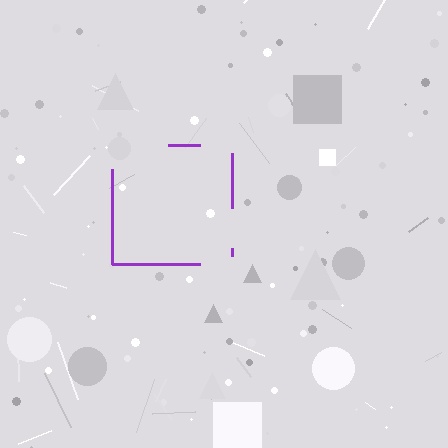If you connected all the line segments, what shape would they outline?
They would outline a square.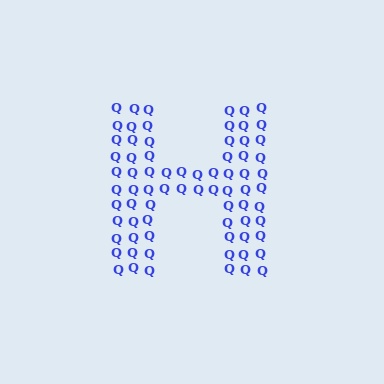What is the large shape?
The large shape is the letter H.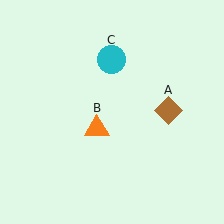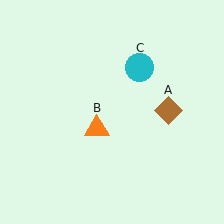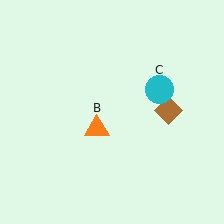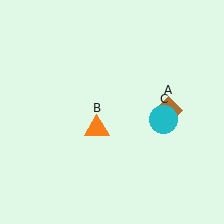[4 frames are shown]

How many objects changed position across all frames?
1 object changed position: cyan circle (object C).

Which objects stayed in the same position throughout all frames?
Brown diamond (object A) and orange triangle (object B) remained stationary.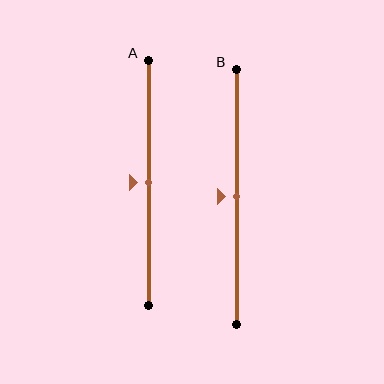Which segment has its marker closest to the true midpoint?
Segment A has its marker closest to the true midpoint.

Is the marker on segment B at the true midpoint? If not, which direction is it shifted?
Yes, the marker on segment B is at the true midpoint.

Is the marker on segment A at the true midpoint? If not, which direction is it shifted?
Yes, the marker on segment A is at the true midpoint.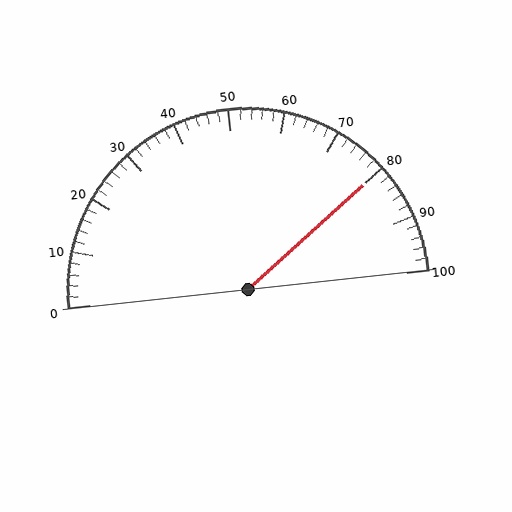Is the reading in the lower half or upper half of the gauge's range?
The reading is in the upper half of the range (0 to 100).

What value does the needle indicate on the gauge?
The needle indicates approximately 80.